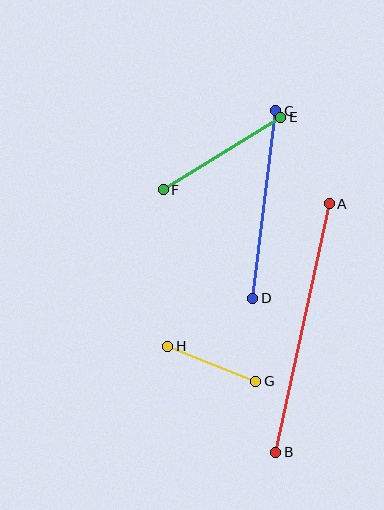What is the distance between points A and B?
The distance is approximately 254 pixels.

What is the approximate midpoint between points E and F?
The midpoint is at approximately (222, 153) pixels.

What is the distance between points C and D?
The distance is approximately 189 pixels.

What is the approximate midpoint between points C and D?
The midpoint is at approximately (264, 205) pixels.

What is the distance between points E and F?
The distance is approximately 138 pixels.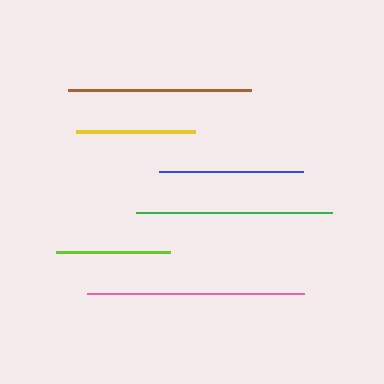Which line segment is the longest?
The pink line is the longest at approximately 217 pixels.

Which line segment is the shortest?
The lime line is the shortest at approximately 114 pixels.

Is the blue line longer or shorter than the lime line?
The blue line is longer than the lime line.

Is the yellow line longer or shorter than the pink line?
The pink line is longer than the yellow line.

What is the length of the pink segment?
The pink segment is approximately 217 pixels long.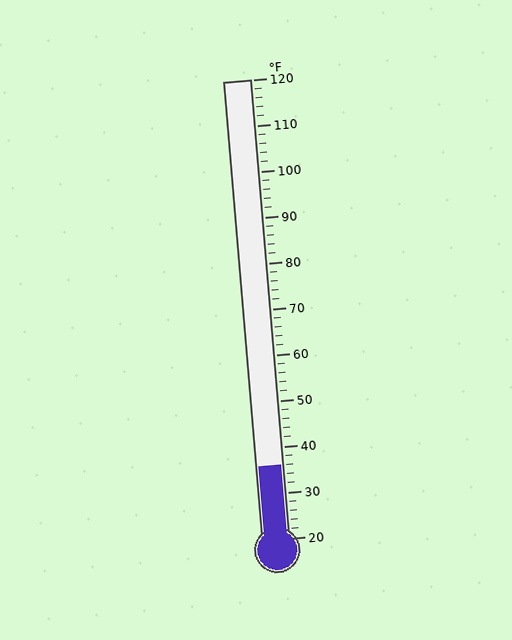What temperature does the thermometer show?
The thermometer shows approximately 36°F.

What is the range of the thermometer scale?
The thermometer scale ranges from 20°F to 120°F.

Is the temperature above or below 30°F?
The temperature is above 30°F.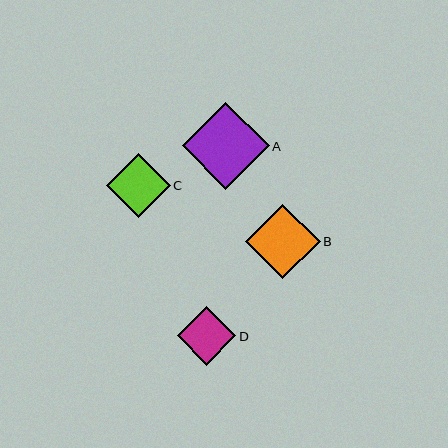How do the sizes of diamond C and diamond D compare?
Diamond C and diamond D are approximately the same size.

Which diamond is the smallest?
Diamond D is the smallest with a size of approximately 58 pixels.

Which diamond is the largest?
Diamond A is the largest with a size of approximately 87 pixels.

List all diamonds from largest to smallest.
From largest to smallest: A, B, C, D.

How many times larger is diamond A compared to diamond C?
Diamond A is approximately 1.4 times the size of diamond C.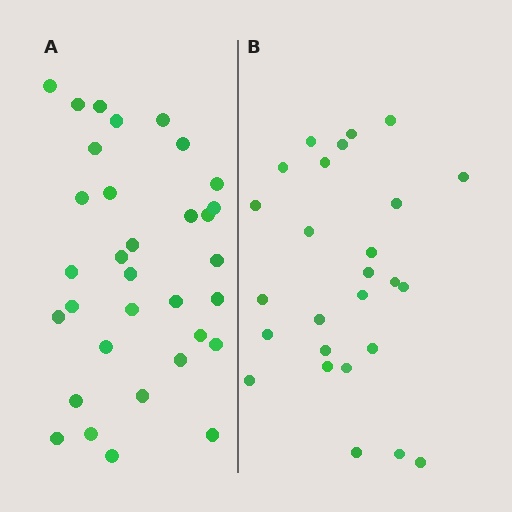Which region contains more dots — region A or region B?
Region A (the left region) has more dots.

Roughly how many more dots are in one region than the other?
Region A has roughly 8 or so more dots than region B.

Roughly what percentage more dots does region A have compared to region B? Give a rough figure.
About 25% more.